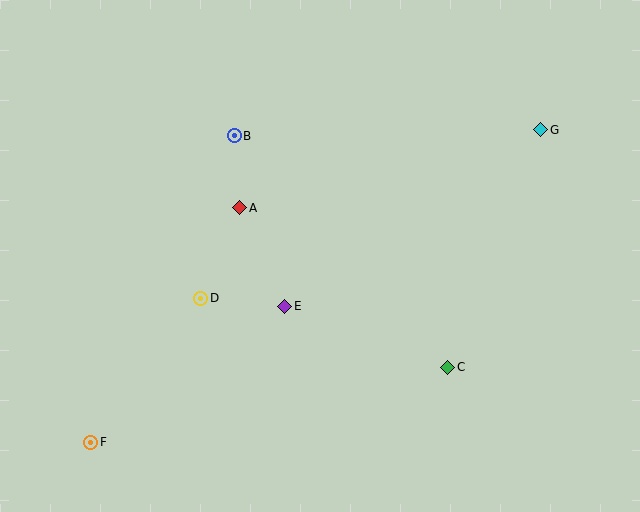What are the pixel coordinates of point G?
Point G is at (541, 130).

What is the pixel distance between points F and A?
The distance between F and A is 278 pixels.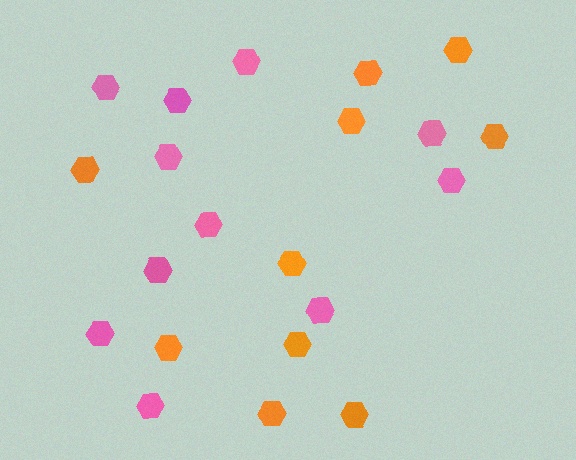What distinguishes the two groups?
There are 2 groups: one group of orange hexagons (10) and one group of pink hexagons (11).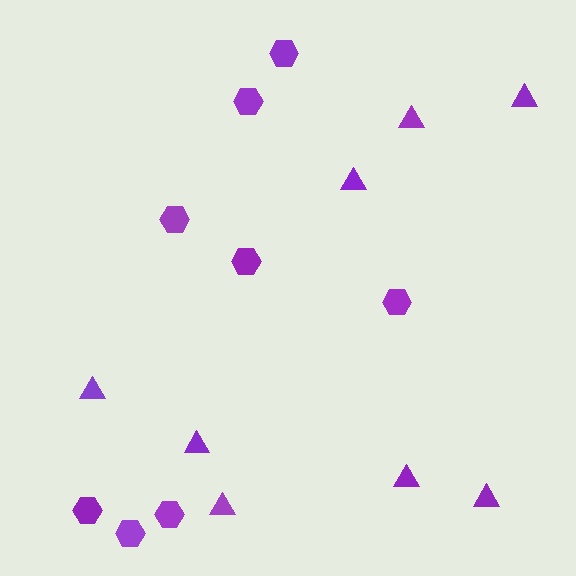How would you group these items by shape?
There are 2 groups: one group of hexagons (8) and one group of triangles (8).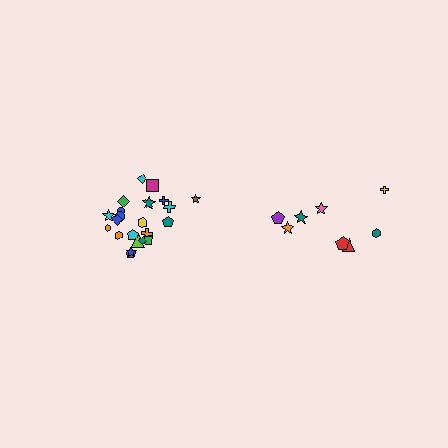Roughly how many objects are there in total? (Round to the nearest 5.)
Roughly 30 objects in total.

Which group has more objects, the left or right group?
The left group.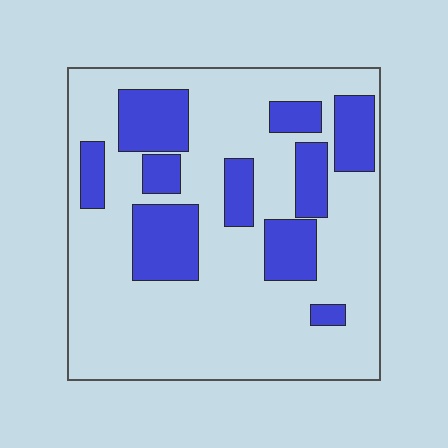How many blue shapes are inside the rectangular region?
10.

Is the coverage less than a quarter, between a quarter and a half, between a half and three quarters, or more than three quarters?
Between a quarter and a half.